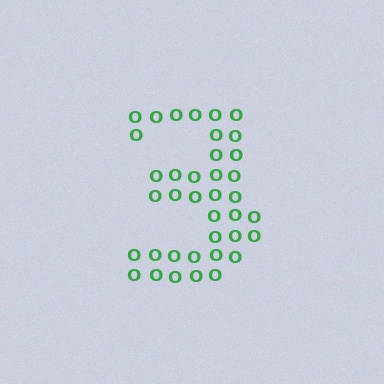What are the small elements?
The small elements are letter O's.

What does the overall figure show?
The overall figure shows the digit 3.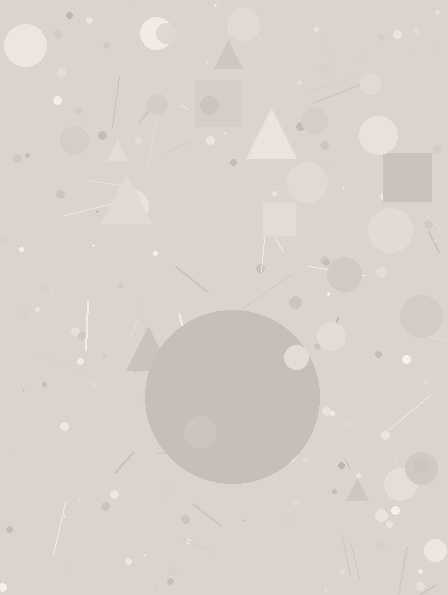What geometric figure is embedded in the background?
A circle is embedded in the background.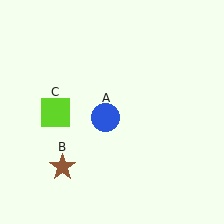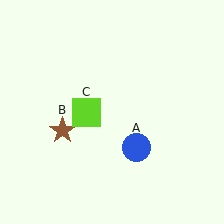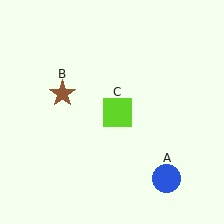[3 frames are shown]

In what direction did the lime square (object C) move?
The lime square (object C) moved right.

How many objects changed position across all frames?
3 objects changed position: blue circle (object A), brown star (object B), lime square (object C).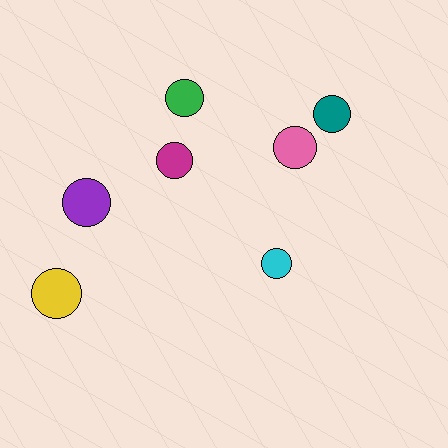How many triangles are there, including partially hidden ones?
There are no triangles.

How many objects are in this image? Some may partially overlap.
There are 7 objects.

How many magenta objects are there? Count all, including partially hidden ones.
There is 1 magenta object.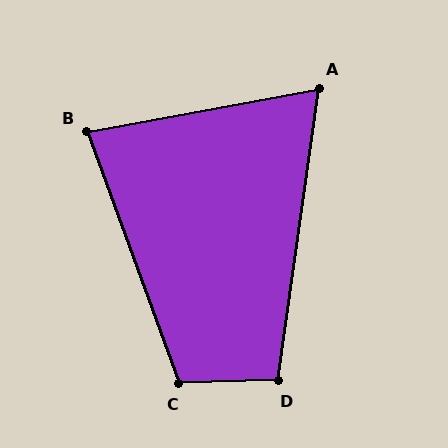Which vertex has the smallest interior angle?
A, at approximately 71 degrees.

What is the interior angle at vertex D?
Approximately 100 degrees (obtuse).